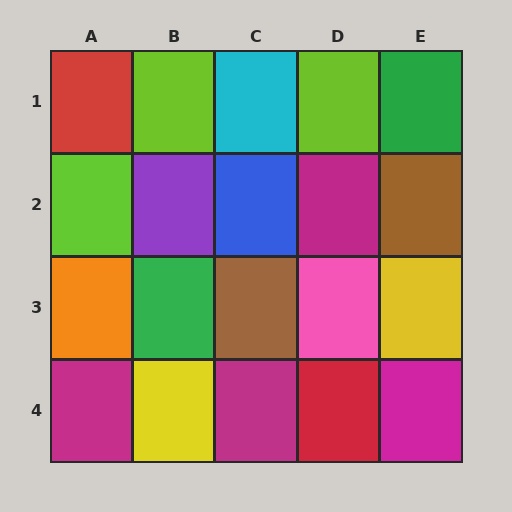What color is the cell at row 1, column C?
Cyan.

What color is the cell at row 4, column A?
Magenta.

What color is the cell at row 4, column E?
Magenta.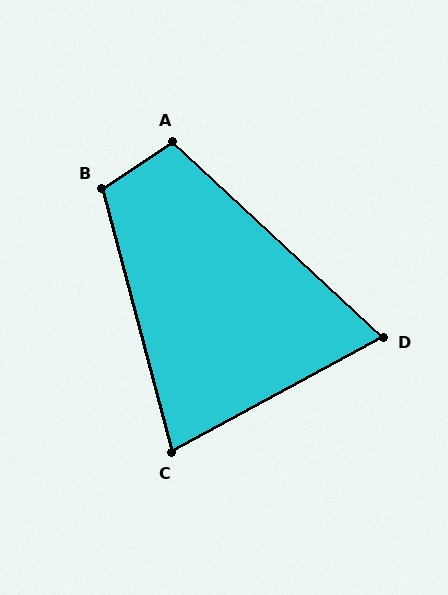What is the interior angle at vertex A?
Approximately 104 degrees (obtuse).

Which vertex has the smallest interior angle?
D, at approximately 71 degrees.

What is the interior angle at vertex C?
Approximately 76 degrees (acute).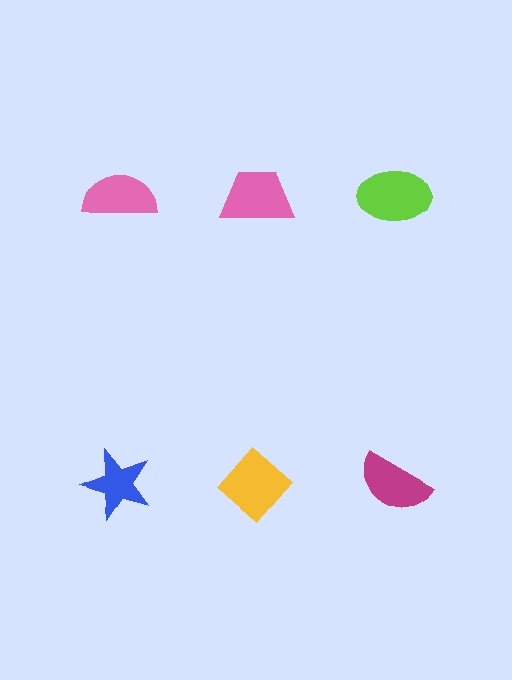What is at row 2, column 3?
A magenta semicircle.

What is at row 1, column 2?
A pink trapezoid.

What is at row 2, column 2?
A yellow diamond.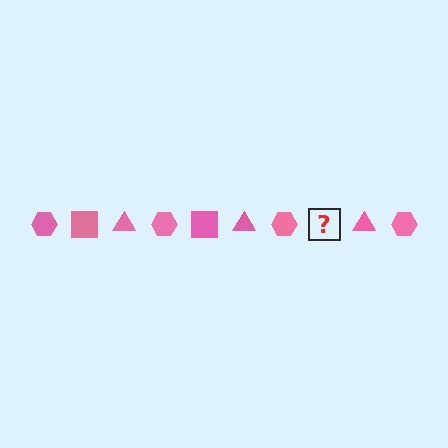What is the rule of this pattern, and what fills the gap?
The rule is that the pattern cycles through hexagon, square, triangle shapes in pink. The gap should be filled with a pink square.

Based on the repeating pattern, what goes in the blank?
The blank should be a pink square.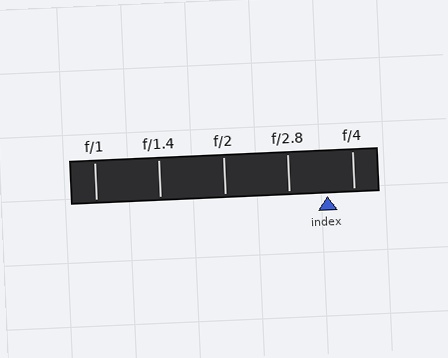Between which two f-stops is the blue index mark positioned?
The index mark is between f/2.8 and f/4.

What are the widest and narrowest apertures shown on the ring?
The widest aperture shown is f/1 and the narrowest is f/4.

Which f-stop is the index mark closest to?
The index mark is closest to f/4.